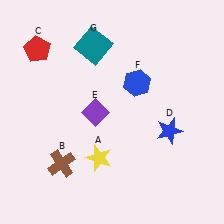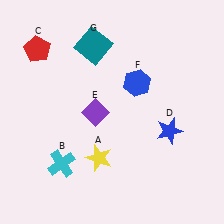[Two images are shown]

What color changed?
The cross (B) changed from brown in Image 1 to cyan in Image 2.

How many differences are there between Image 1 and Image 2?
There is 1 difference between the two images.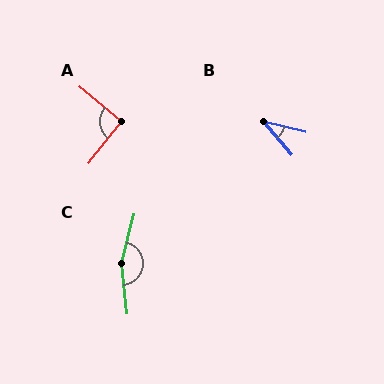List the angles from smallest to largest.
B (36°), A (91°), C (160°).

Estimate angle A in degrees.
Approximately 91 degrees.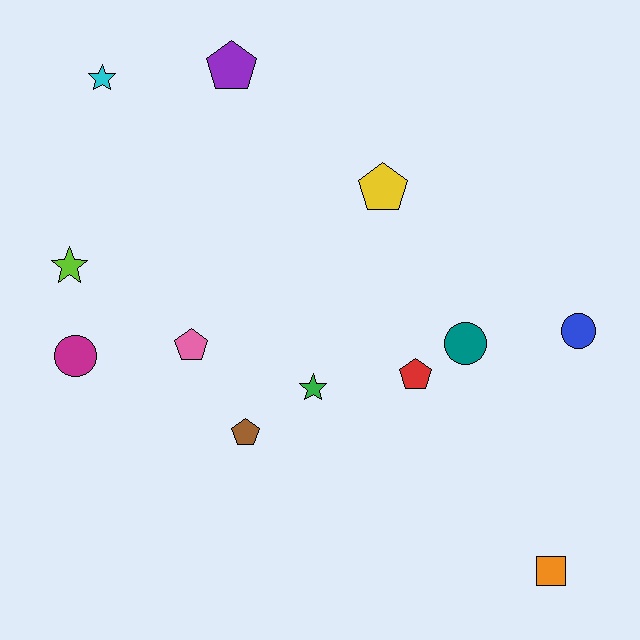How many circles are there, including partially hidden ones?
There are 3 circles.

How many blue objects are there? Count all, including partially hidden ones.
There is 1 blue object.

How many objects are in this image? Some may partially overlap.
There are 12 objects.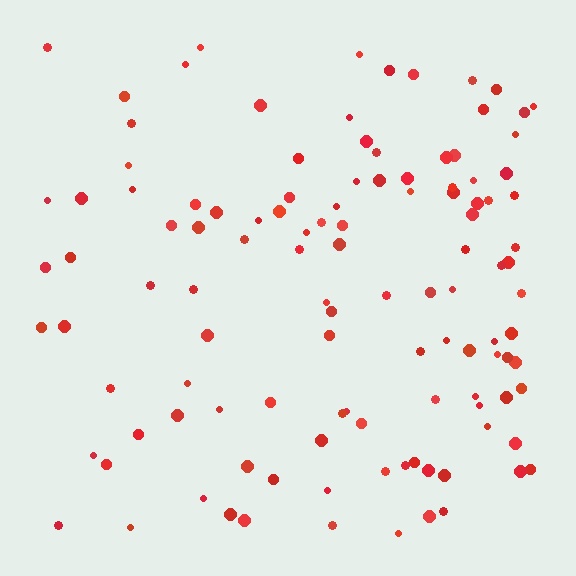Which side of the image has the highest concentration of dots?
The right.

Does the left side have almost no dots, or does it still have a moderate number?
Still a moderate number, just noticeably fewer than the right.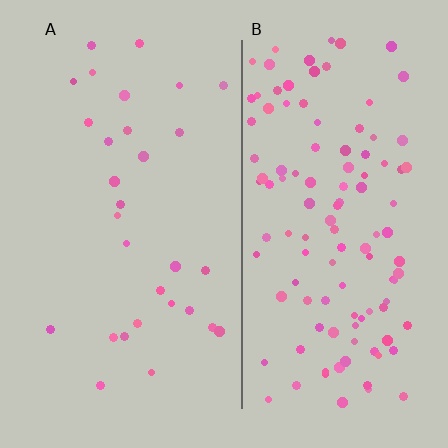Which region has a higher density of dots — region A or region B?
B (the right).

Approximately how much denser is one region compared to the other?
Approximately 3.9× — region B over region A.